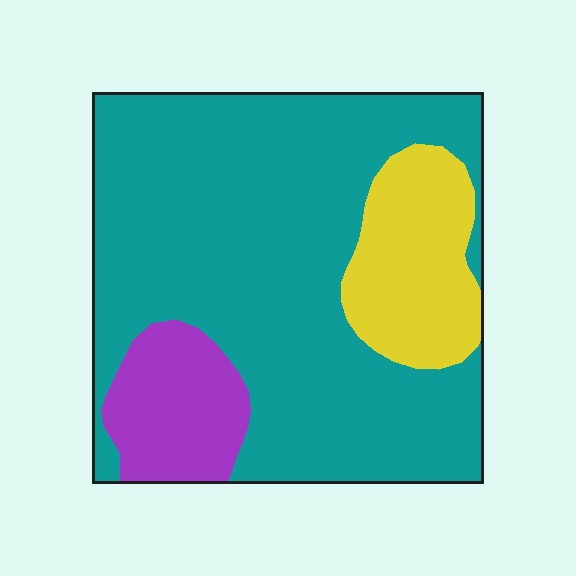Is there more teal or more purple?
Teal.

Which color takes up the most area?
Teal, at roughly 70%.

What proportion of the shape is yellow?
Yellow takes up less than a quarter of the shape.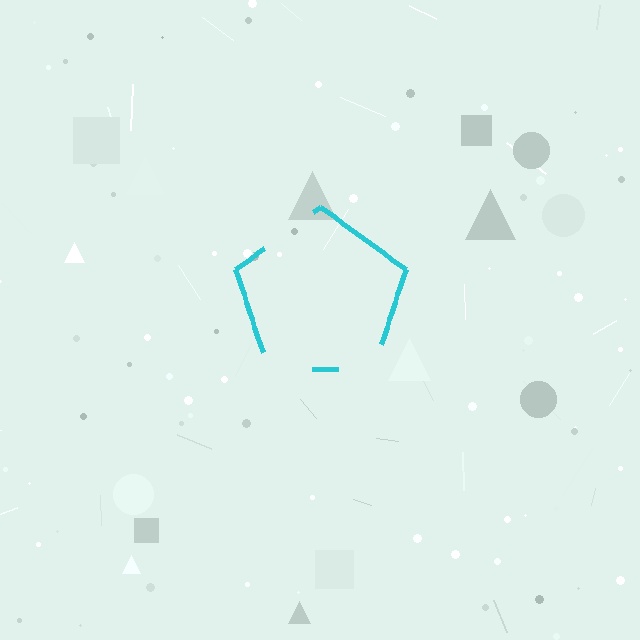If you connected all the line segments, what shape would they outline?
They would outline a pentagon.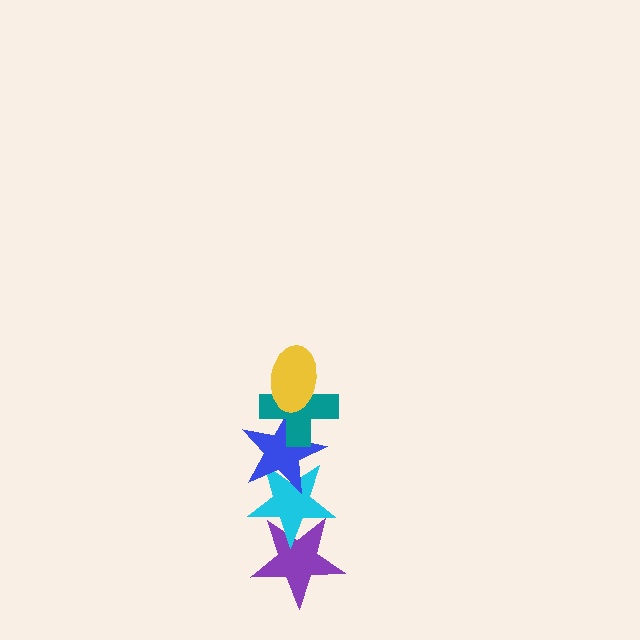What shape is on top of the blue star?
The teal cross is on top of the blue star.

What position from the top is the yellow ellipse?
The yellow ellipse is 1st from the top.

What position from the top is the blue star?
The blue star is 3rd from the top.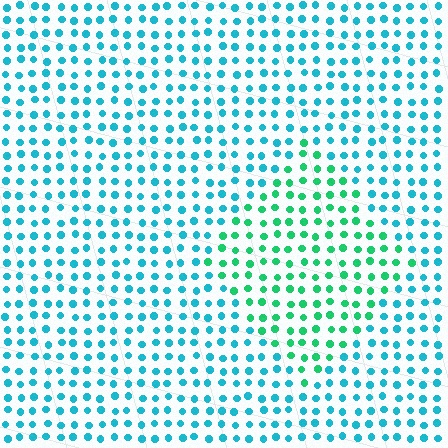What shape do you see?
I see a diamond.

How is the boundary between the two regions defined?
The boundary is defined purely by a slight shift in hue (about 39 degrees). Spacing, size, and orientation are identical on both sides.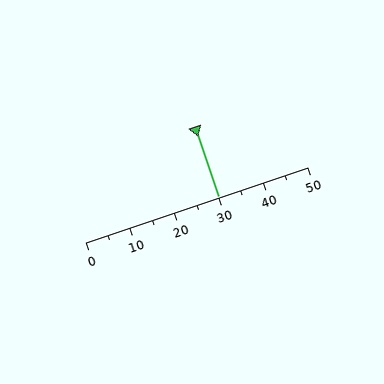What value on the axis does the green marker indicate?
The marker indicates approximately 30.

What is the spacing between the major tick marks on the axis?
The major ticks are spaced 10 apart.